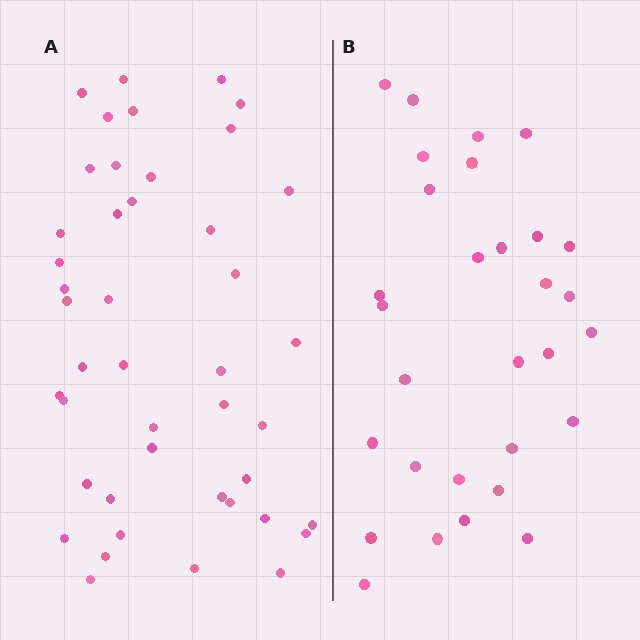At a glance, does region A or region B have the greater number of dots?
Region A (the left region) has more dots.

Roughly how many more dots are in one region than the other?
Region A has approximately 15 more dots than region B.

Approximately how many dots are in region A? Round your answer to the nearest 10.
About 40 dots. (The exact count is 44, which rounds to 40.)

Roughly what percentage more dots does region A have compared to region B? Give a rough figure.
About 45% more.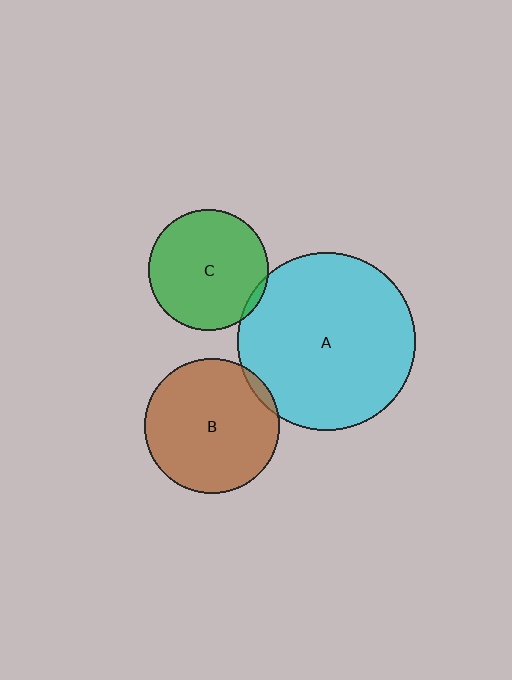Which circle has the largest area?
Circle A (cyan).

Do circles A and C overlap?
Yes.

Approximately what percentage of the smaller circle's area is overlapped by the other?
Approximately 5%.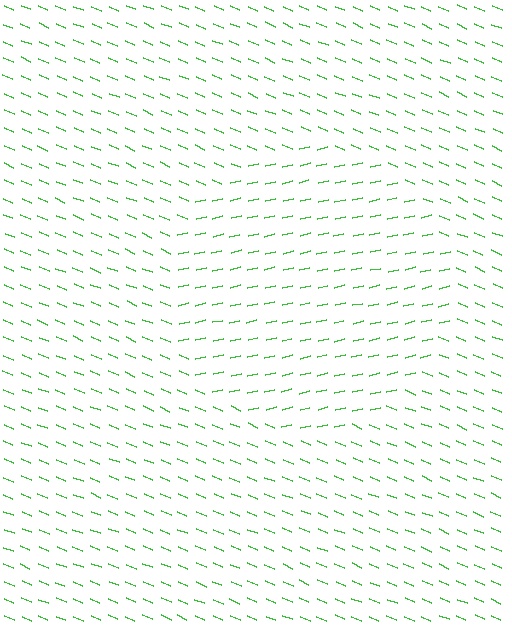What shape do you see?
I see a circle.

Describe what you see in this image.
The image is filled with small green line segments. A circle region in the image has lines oriented differently from the surrounding lines, creating a visible texture boundary.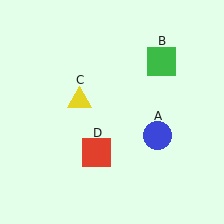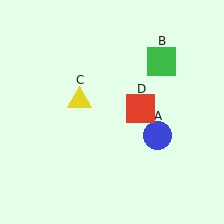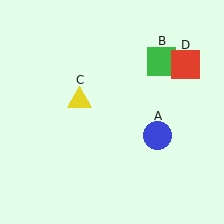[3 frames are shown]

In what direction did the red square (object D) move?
The red square (object D) moved up and to the right.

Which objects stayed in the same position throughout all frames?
Blue circle (object A) and green square (object B) and yellow triangle (object C) remained stationary.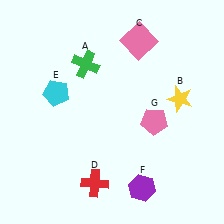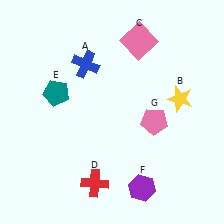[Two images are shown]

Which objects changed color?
A changed from green to blue. E changed from cyan to teal.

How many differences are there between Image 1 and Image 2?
There are 2 differences between the two images.